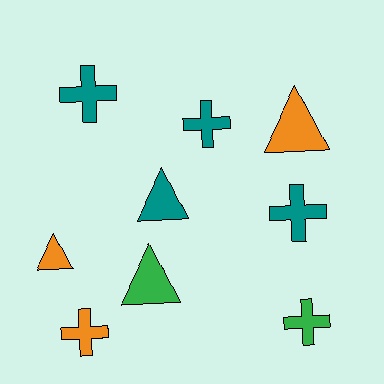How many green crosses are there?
There is 1 green cross.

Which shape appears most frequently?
Cross, with 5 objects.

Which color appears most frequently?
Teal, with 4 objects.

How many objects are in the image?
There are 9 objects.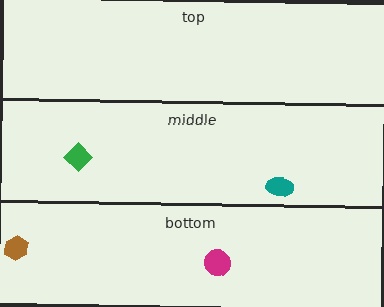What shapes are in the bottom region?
The magenta circle, the brown hexagon.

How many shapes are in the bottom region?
2.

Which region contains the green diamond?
The middle region.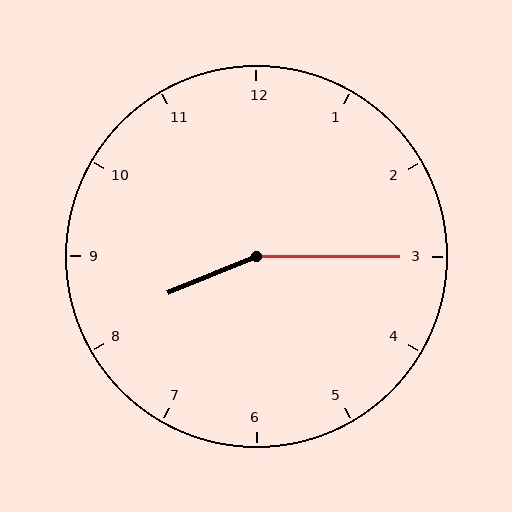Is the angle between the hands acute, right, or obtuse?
It is obtuse.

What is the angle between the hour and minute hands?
Approximately 158 degrees.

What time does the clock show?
8:15.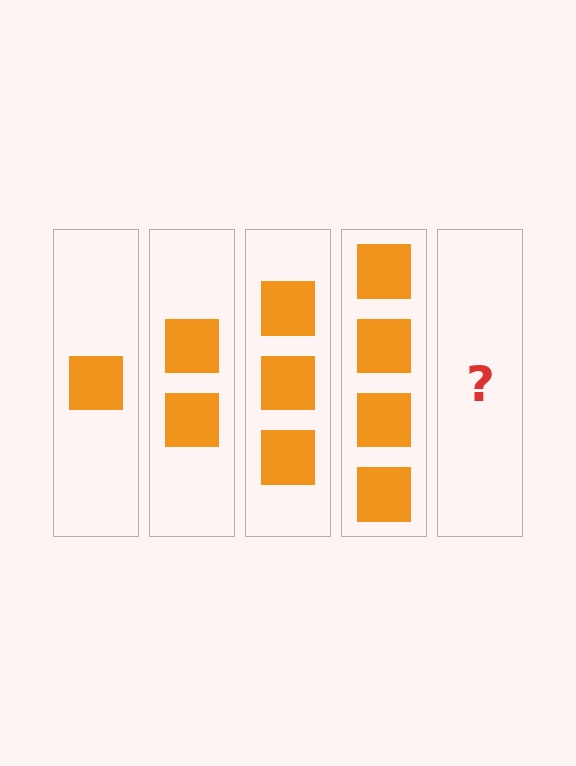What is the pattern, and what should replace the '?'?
The pattern is that each step adds one more square. The '?' should be 5 squares.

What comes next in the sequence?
The next element should be 5 squares.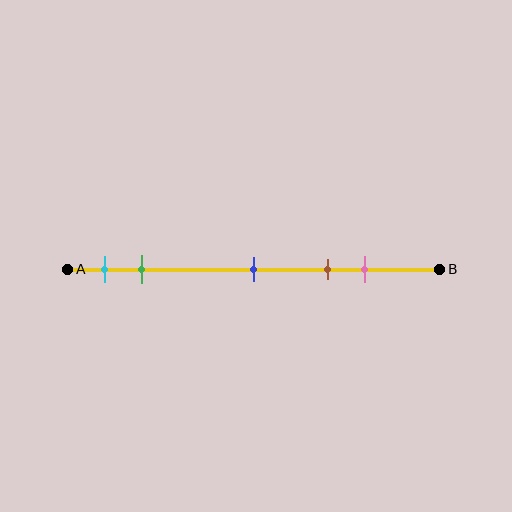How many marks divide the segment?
There are 5 marks dividing the segment.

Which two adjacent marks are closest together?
The cyan and green marks are the closest adjacent pair.